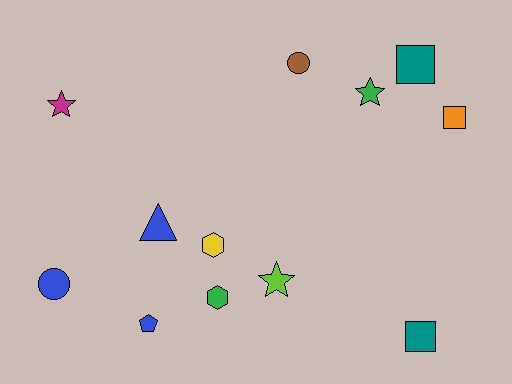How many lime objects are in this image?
There is 1 lime object.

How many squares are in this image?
There are 3 squares.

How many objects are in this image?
There are 12 objects.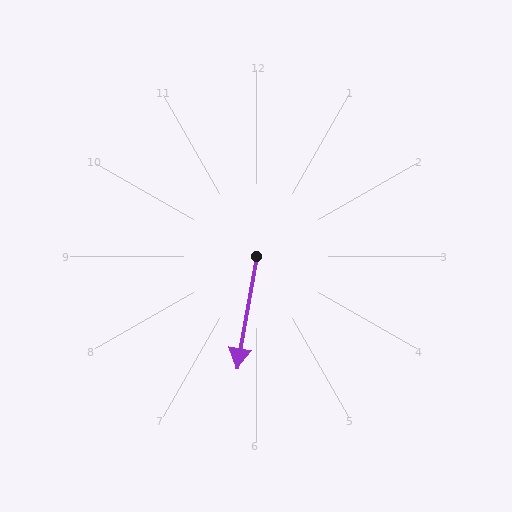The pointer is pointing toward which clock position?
Roughly 6 o'clock.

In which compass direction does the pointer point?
South.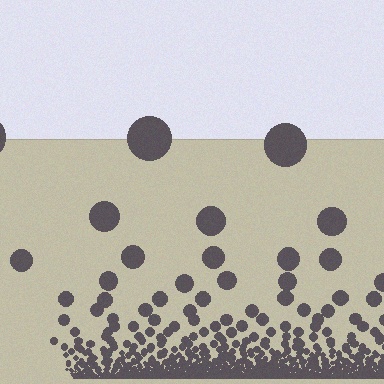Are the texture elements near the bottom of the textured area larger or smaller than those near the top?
Smaller. The gradient is inverted — elements near the bottom are smaller and denser.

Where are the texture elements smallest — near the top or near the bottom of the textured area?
Near the bottom.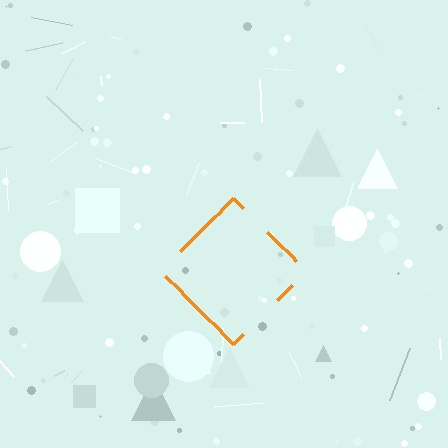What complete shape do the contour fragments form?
The contour fragments form a diamond.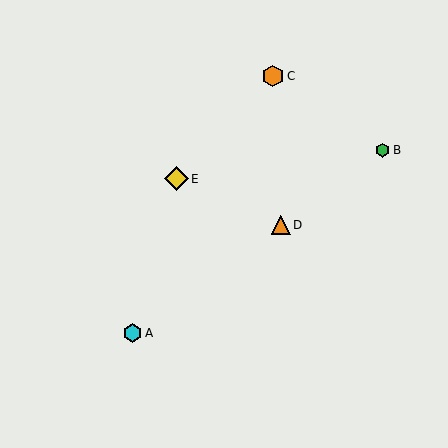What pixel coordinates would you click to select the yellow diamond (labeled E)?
Click at (176, 179) to select the yellow diamond E.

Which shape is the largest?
The yellow diamond (labeled E) is the largest.